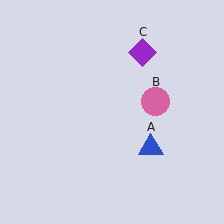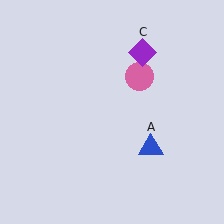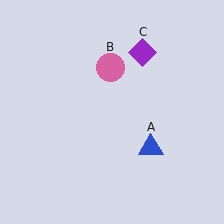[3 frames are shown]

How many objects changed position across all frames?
1 object changed position: pink circle (object B).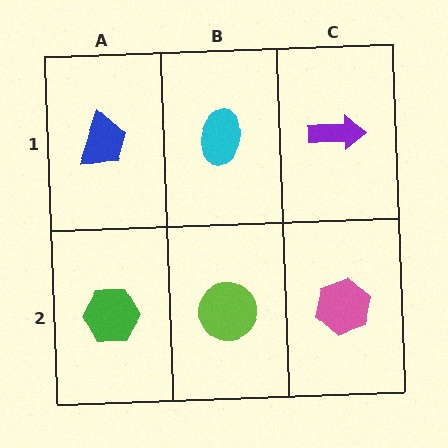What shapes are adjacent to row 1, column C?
A pink hexagon (row 2, column C), a cyan ellipse (row 1, column B).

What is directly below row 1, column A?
A green hexagon.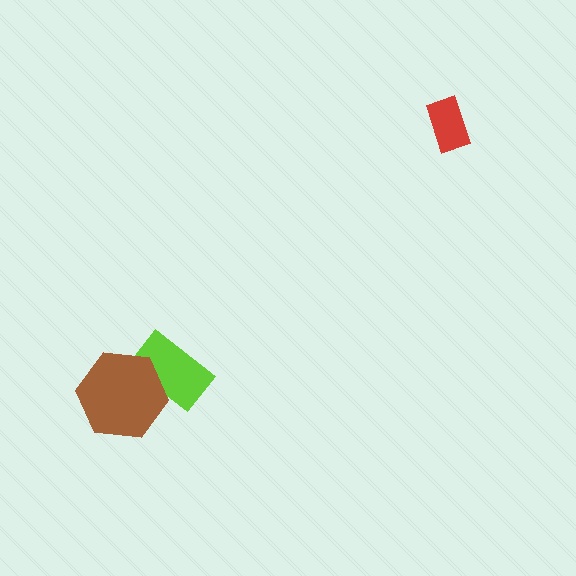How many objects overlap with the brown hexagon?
1 object overlaps with the brown hexagon.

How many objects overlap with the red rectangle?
0 objects overlap with the red rectangle.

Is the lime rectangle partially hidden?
Yes, it is partially covered by another shape.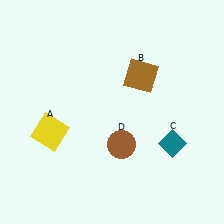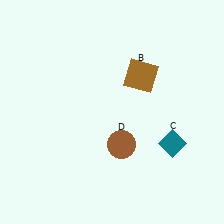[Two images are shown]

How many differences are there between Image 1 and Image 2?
There is 1 difference between the two images.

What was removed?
The yellow square (A) was removed in Image 2.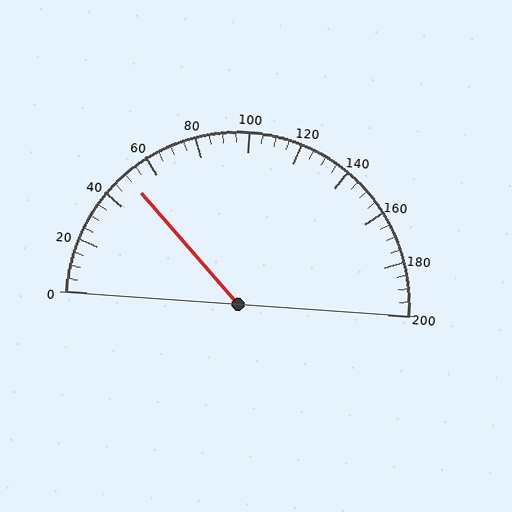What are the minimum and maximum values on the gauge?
The gauge ranges from 0 to 200.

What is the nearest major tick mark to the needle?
The nearest major tick mark is 40.